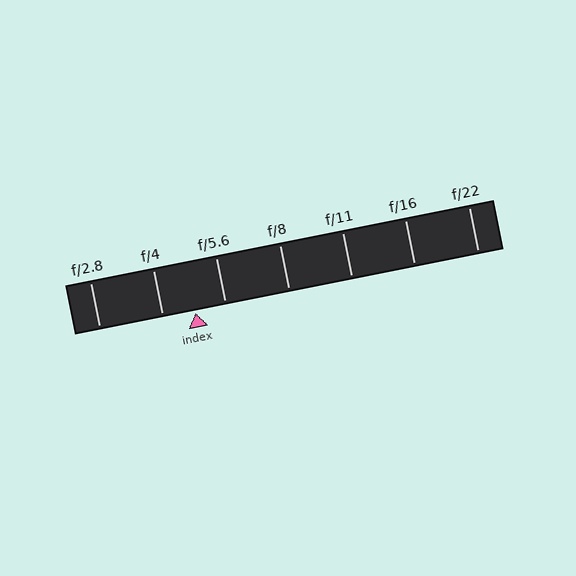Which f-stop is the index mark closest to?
The index mark is closest to f/5.6.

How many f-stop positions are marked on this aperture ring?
There are 7 f-stop positions marked.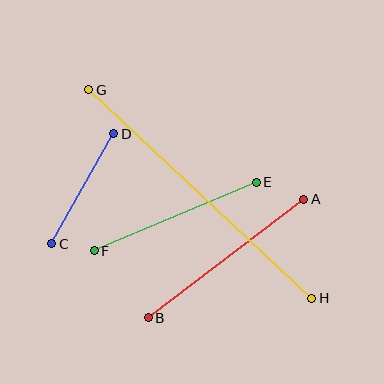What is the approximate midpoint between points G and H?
The midpoint is at approximately (200, 194) pixels.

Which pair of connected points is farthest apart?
Points G and H are farthest apart.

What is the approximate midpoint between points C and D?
The midpoint is at approximately (83, 189) pixels.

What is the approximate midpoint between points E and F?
The midpoint is at approximately (175, 216) pixels.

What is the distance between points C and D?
The distance is approximately 126 pixels.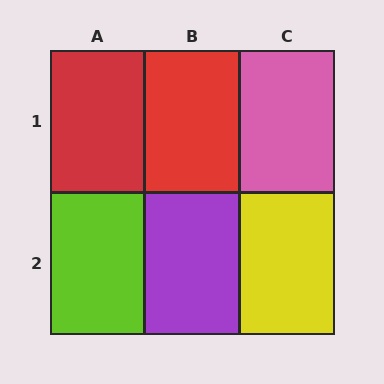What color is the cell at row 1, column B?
Red.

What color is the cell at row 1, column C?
Pink.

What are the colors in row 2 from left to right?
Lime, purple, yellow.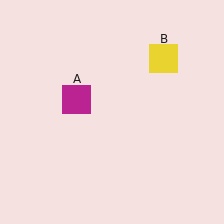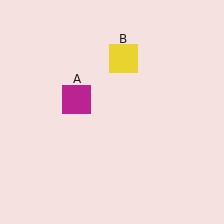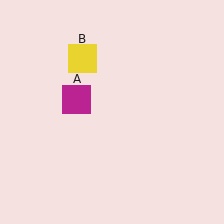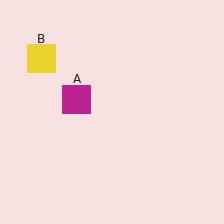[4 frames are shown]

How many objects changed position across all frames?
1 object changed position: yellow square (object B).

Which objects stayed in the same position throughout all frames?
Magenta square (object A) remained stationary.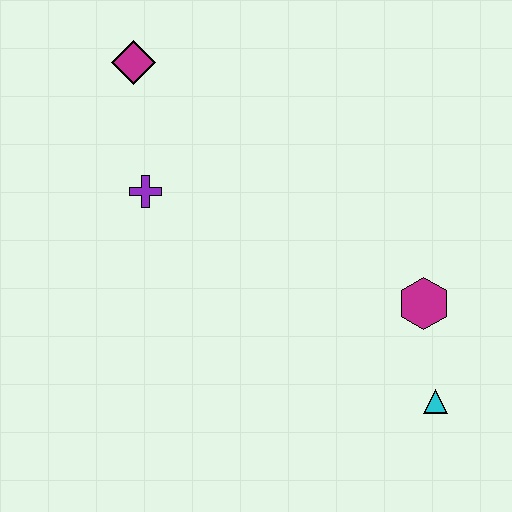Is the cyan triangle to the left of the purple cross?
No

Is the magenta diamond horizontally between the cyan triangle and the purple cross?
No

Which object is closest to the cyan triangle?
The magenta hexagon is closest to the cyan triangle.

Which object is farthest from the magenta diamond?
The cyan triangle is farthest from the magenta diamond.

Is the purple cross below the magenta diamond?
Yes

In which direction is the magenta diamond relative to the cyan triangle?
The magenta diamond is above the cyan triangle.